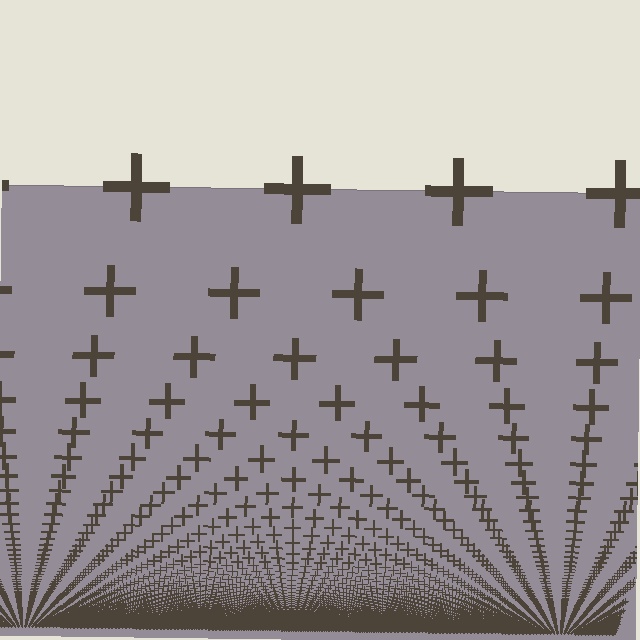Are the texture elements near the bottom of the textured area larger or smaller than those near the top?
Smaller. The gradient is inverted — elements near the bottom are smaller and denser.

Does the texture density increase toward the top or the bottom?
Density increases toward the bottom.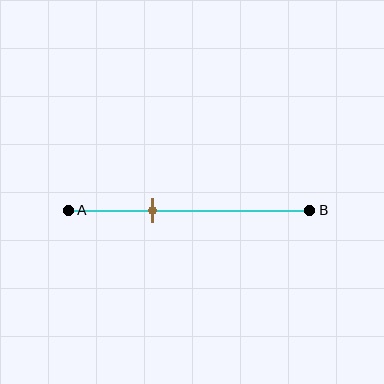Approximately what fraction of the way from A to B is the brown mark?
The brown mark is approximately 35% of the way from A to B.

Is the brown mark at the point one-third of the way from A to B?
Yes, the mark is approximately at the one-third point.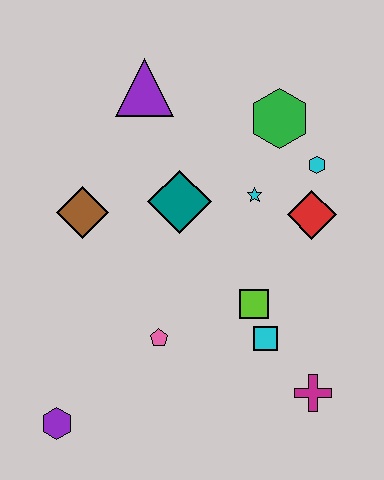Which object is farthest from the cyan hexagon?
The purple hexagon is farthest from the cyan hexagon.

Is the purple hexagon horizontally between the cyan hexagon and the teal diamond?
No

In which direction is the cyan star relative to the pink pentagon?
The cyan star is above the pink pentagon.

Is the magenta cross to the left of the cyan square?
No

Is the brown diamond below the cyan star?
Yes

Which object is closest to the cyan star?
The red diamond is closest to the cyan star.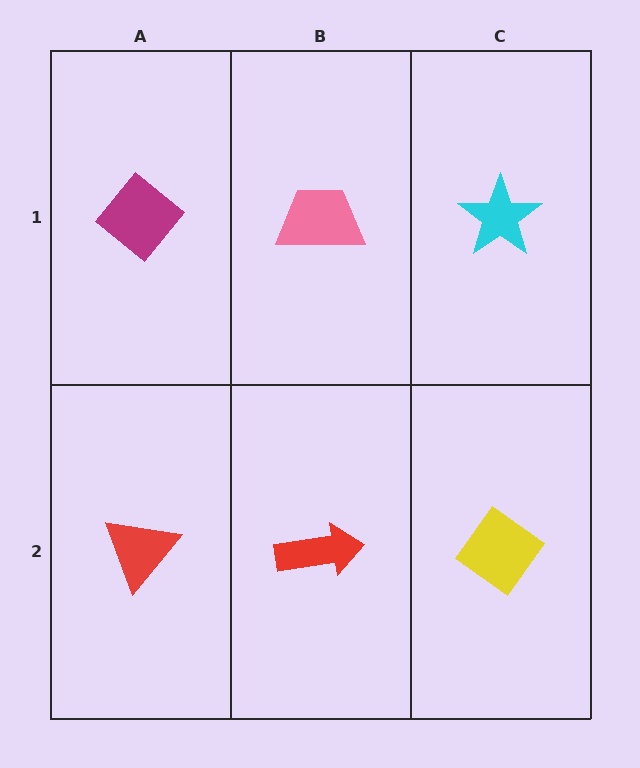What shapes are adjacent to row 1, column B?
A red arrow (row 2, column B), a magenta diamond (row 1, column A), a cyan star (row 1, column C).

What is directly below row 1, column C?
A yellow diamond.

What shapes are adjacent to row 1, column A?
A red triangle (row 2, column A), a pink trapezoid (row 1, column B).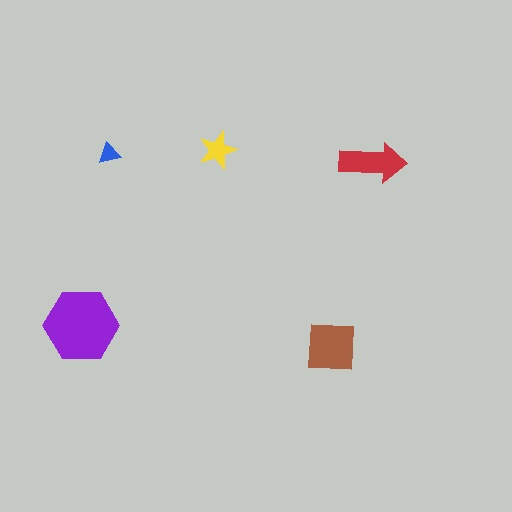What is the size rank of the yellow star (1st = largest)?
4th.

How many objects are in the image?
There are 5 objects in the image.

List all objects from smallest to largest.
The blue triangle, the yellow star, the red arrow, the brown square, the purple hexagon.